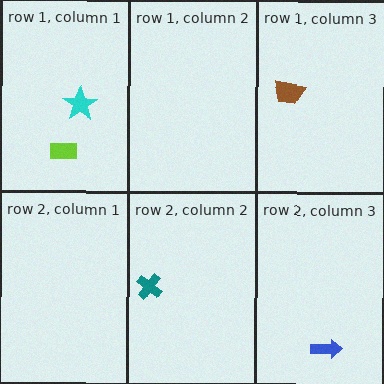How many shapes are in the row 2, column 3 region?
1.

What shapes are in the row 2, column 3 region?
The blue arrow.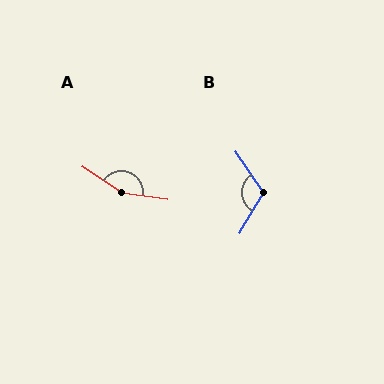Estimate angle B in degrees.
Approximately 115 degrees.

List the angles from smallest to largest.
B (115°), A (154°).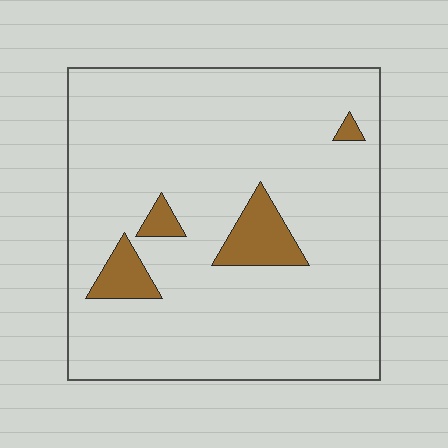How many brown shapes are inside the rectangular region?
4.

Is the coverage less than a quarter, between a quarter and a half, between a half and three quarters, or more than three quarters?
Less than a quarter.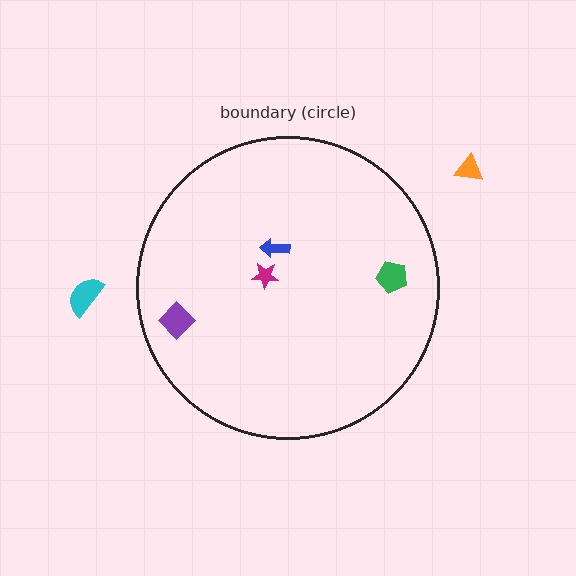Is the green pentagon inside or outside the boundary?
Inside.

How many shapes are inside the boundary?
4 inside, 2 outside.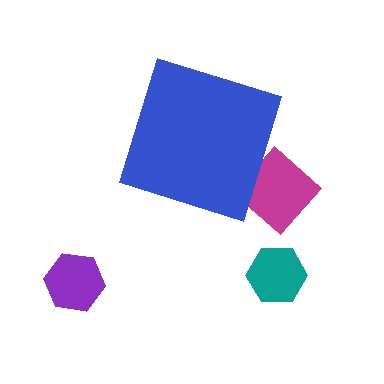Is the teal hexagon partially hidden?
No, the teal hexagon is fully visible.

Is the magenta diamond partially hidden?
Yes, the magenta diamond is partially hidden behind the blue diamond.